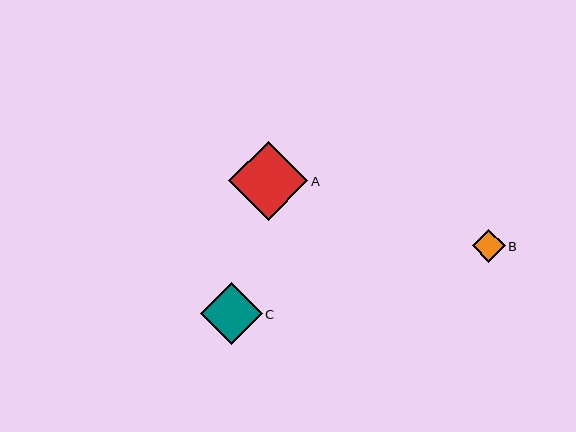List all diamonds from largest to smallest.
From largest to smallest: A, C, B.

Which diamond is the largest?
Diamond A is the largest with a size of approximately 79 pixels.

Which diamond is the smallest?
Diamond B is the smallest with a size of approximately 33 pixels.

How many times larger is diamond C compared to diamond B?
Diamond C is approximately 1.9 times the size of diamond B.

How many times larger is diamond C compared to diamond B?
Diamond C is approximately 1.9 times the size of diamond B.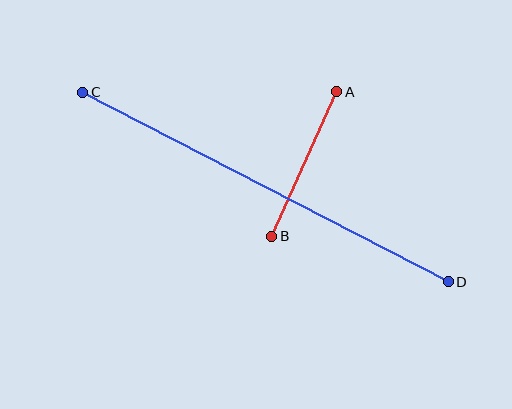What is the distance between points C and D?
The distance is approximately 412 pixels.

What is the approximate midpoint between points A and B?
The midpoint is at approximately (304, 164) pixels.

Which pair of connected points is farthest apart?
Points C and D are farthest apart.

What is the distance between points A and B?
The distance is approximately 158 pixels.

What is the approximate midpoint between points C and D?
The midpoint is at approximately (265, 187) pixels.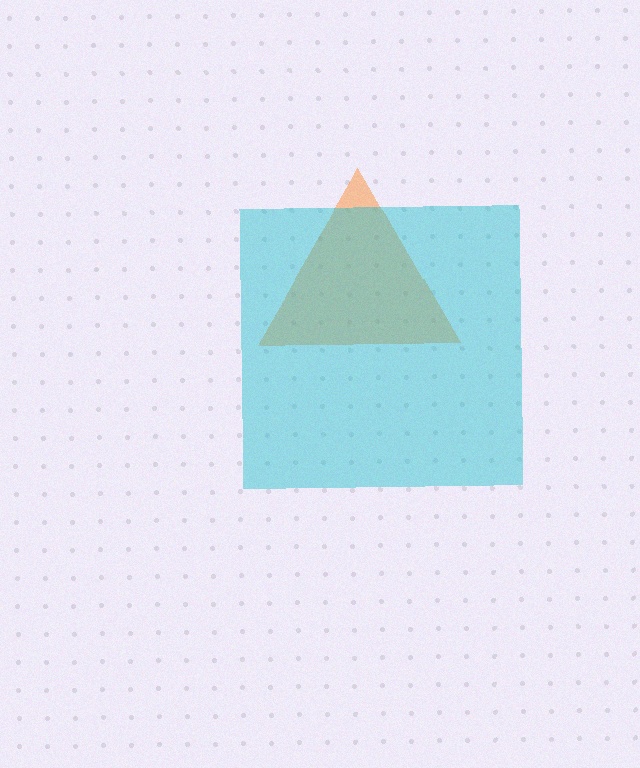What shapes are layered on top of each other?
The layered shapes are: an orange triangle, a cyan square.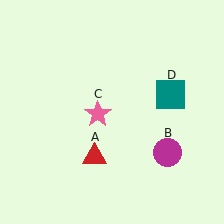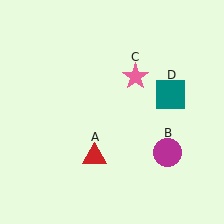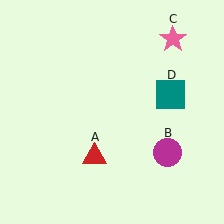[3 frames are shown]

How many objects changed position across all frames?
1 object changed position: pink star (object C).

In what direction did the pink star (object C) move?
The pink star (object C) moved up and to the right.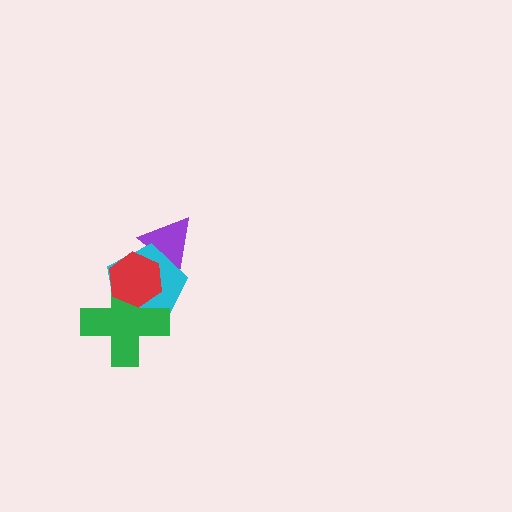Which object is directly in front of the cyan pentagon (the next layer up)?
The green cross is directly in front of the cyan pentagon.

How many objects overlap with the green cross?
2 objects overlap with the green cross.